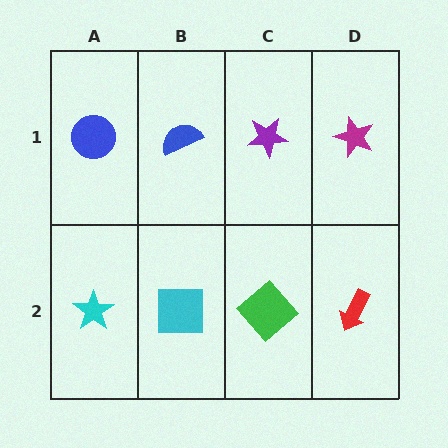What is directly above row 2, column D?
A magenta star.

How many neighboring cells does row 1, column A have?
2.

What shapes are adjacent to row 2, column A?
A blue circle (row 1, column A), a cyan square (row 2, column B).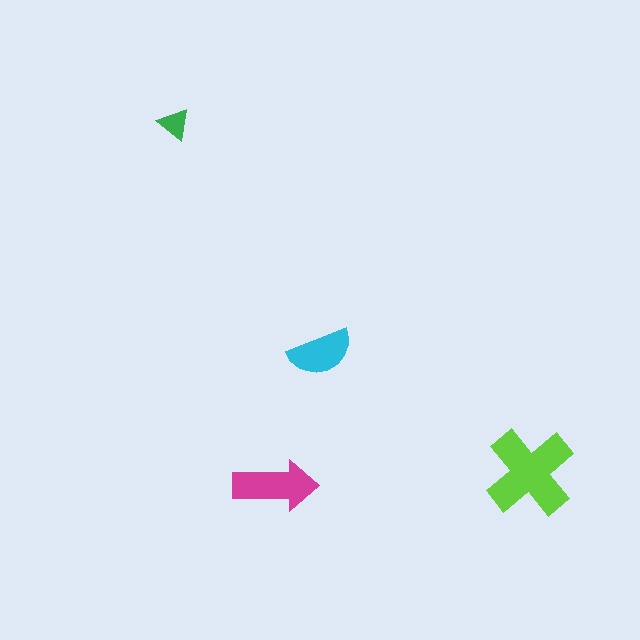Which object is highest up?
The green triangle is topmost.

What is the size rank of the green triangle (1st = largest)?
4th.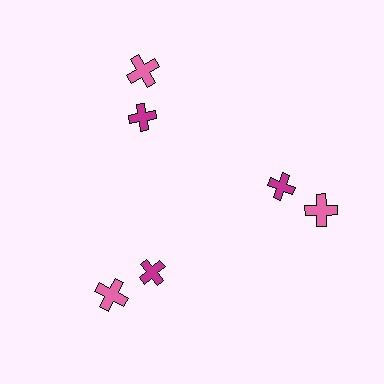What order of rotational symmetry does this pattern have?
This pattern has 3-fold rotational symmetry.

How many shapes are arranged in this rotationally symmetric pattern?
There are 6 shapes, arranged in 3 groups of 2.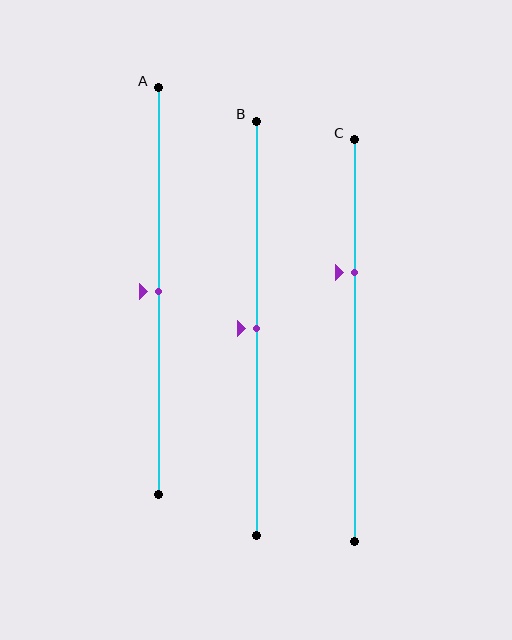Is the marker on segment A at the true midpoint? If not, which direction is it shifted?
Yes, the marker on segment A is at the true midpoint.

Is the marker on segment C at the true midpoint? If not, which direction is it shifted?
No, the marker on segment C is shifted upward by about 17% of the segment length.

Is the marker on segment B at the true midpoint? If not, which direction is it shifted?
Yes, the marker on segment B is at the true midpoint.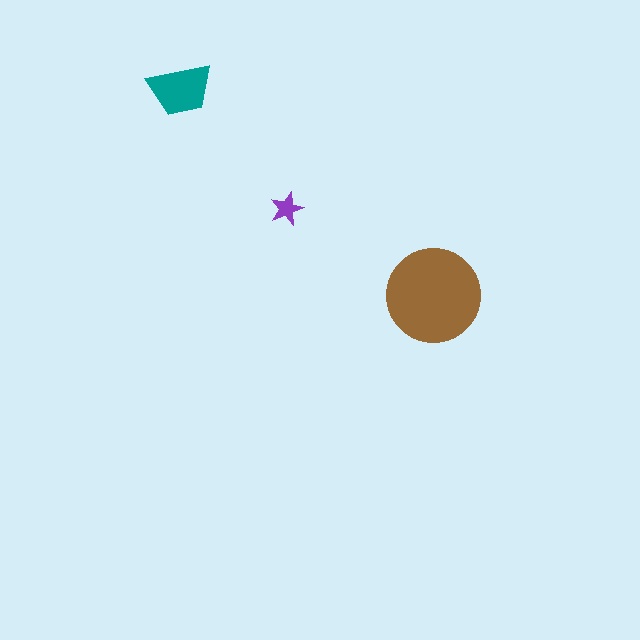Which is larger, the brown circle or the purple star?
The brown circle.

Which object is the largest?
The brown circle.